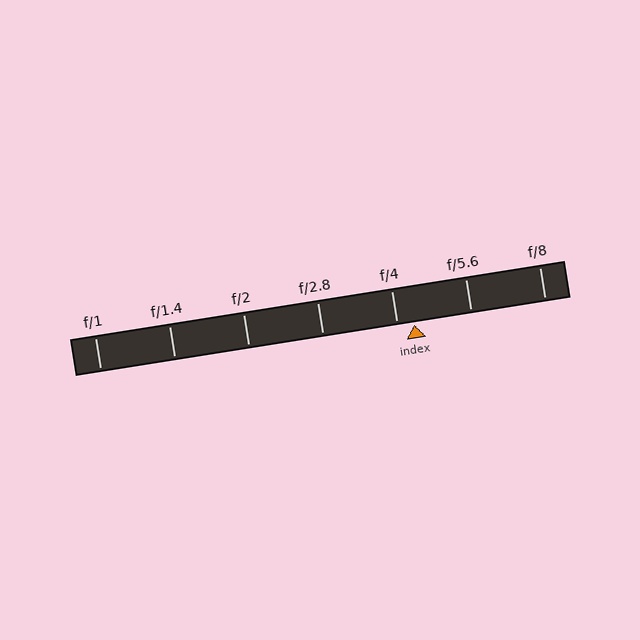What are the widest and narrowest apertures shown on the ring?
The widest aperture shown is f/1 and the narrowest is f/8.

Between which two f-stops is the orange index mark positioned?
The index mark is between f/4 and f/5.6.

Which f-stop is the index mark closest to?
The index mark is closest to f/4.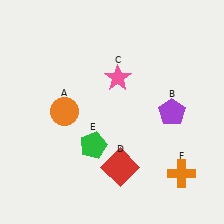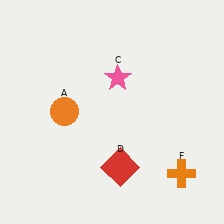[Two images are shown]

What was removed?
The green pentagon (E), the purple pentagon (B) were removed in Image 2.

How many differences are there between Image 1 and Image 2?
There are 2 differences between the two images.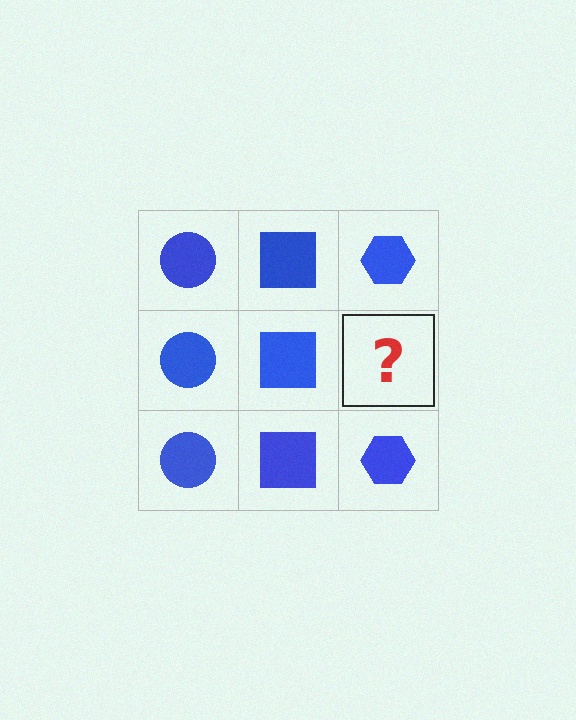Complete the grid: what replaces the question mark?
The question mark should be replaced with a blue hexagon.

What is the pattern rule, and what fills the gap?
The rule is that each column has a consistent shape. The gap should be filled with a blue hexagon.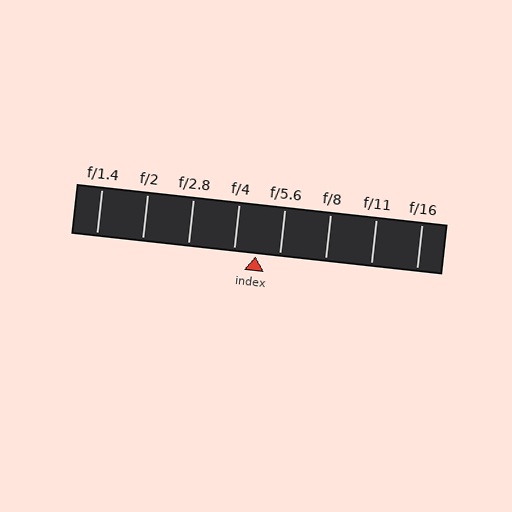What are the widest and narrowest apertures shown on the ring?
The widest aperture shown is f/1.4 and the narrowest is f/16.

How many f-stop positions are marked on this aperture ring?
There are 8 f-stop positions marked.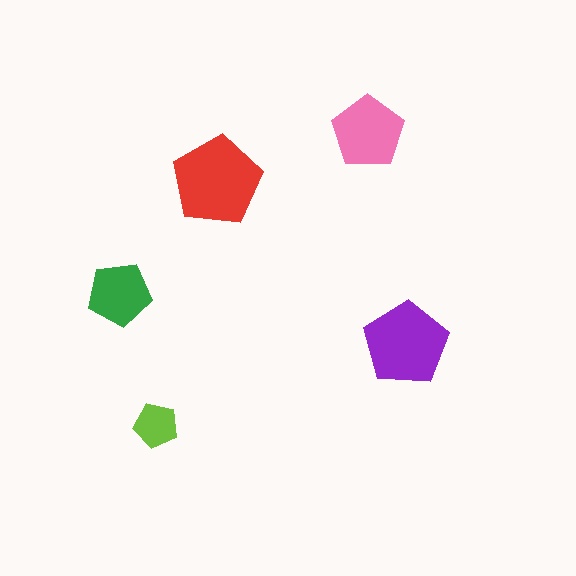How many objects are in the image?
There are 5 objects in the image.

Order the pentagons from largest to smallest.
the red one, the purple one, the pink one, the green one, the lime one.